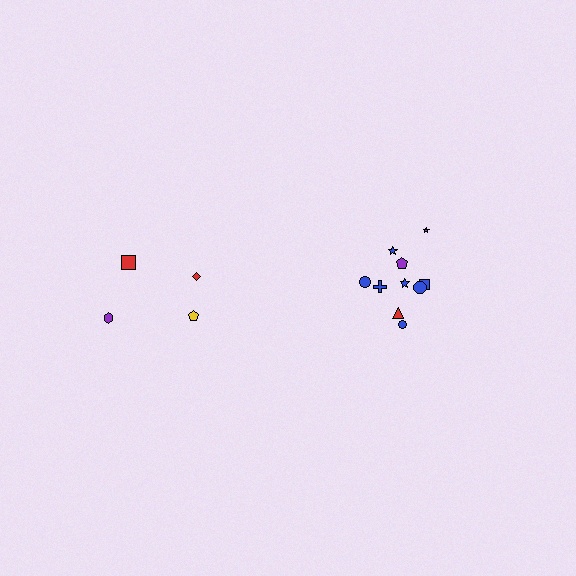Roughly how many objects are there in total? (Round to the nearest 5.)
Roughly 15 objects in total.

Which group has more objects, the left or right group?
The right group.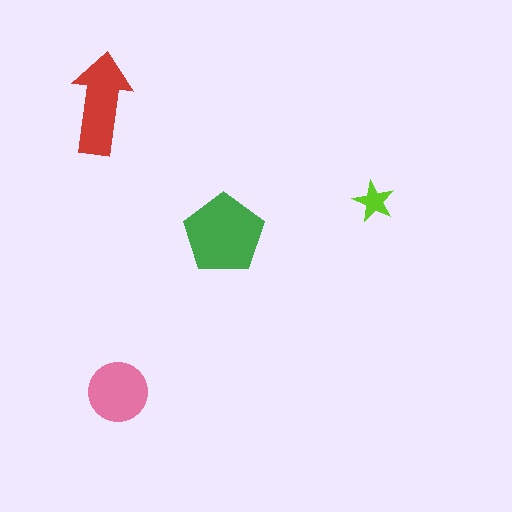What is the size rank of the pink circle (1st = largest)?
3rd.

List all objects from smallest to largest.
The lime star, the pink circle, the red arrow, the green pentagon.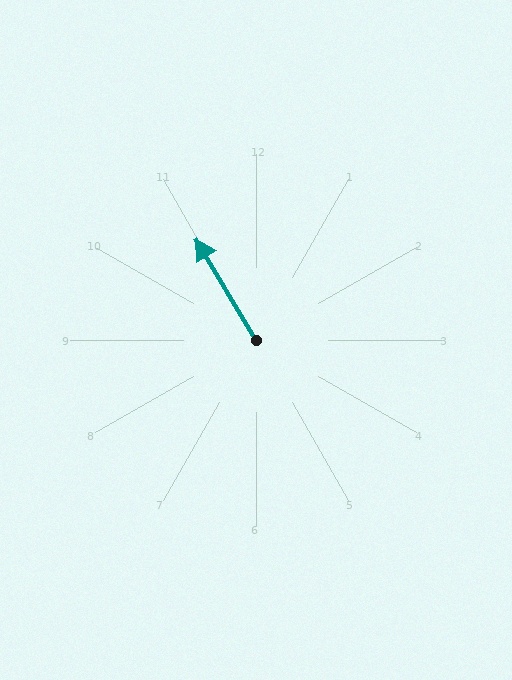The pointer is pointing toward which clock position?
Roughly 11 o'clock.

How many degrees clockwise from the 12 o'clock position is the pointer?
Approximately 329 degrees.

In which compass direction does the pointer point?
Northwest.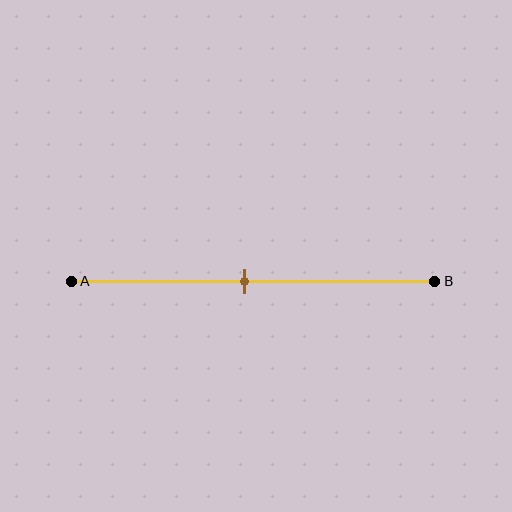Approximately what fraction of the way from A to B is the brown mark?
The brown mark is approximately 50% of the way from A to B.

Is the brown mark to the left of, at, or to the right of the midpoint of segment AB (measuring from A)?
The brown mark is approximately at the midpoint of segment AB.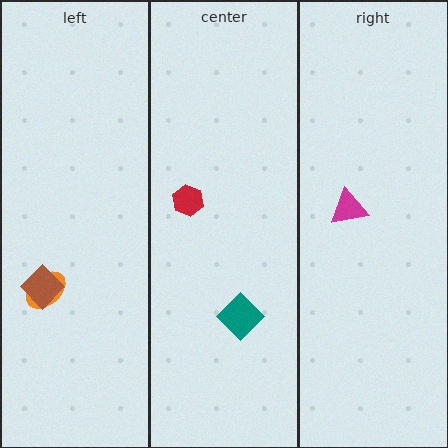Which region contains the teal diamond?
The center region.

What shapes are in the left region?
The orange ellipse, the brown diamond.